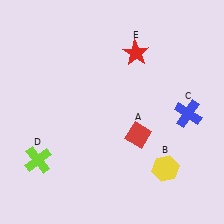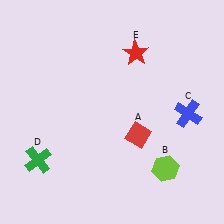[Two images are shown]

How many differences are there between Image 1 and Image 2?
There are 2 differences between the two images.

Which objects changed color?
B changed from yellow to lime. D changed from lime to green.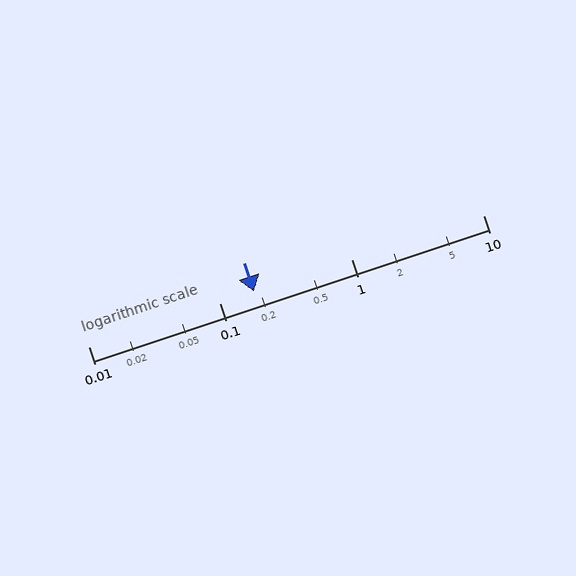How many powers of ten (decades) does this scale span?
The scale spans 3 decades, from 0.01 to 10.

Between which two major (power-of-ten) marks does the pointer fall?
The pointer is between 0.1 and 1.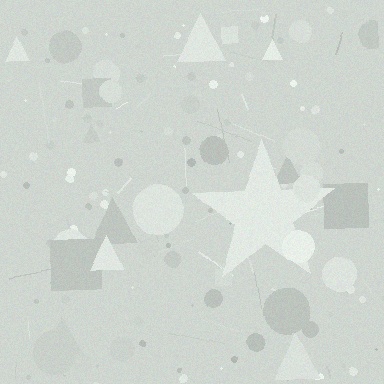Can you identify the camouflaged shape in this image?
The camouflaged shape is a star.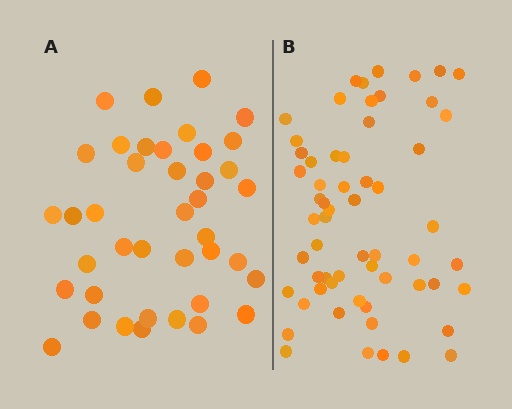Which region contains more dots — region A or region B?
Region B (the right region) has more dots.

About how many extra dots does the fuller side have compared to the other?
Region B has approximately 20 more dots than region A.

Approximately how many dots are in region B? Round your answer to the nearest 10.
About 60 dots.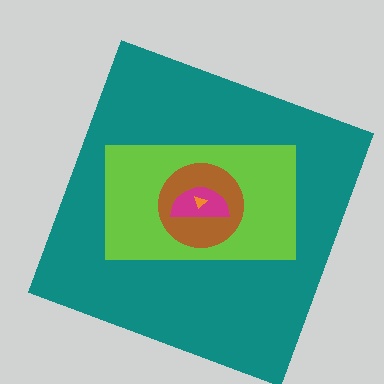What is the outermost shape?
The teal square.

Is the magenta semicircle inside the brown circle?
Yes.